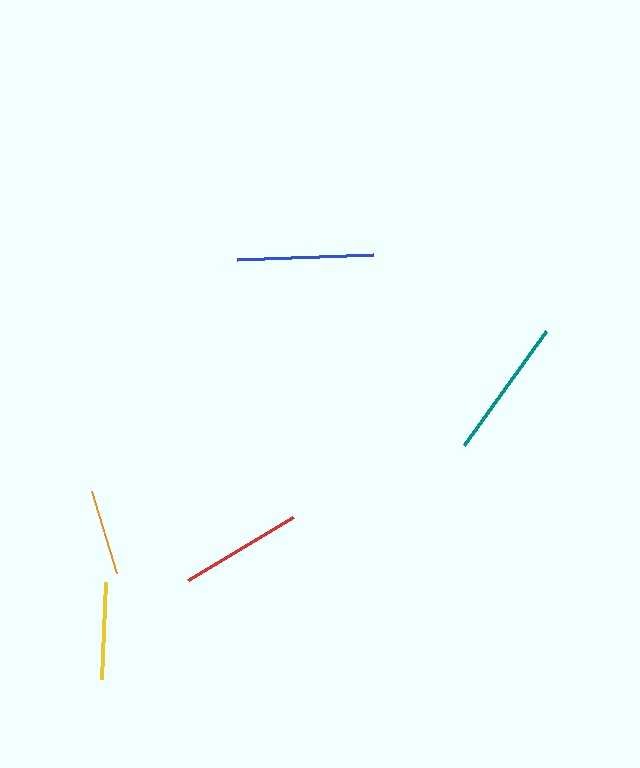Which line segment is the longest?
The teal line is the longest at approximately 140 pixels.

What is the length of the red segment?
The red segment is approximately 122 pixels long.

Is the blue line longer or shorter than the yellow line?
The blue line is longer than the yellow line.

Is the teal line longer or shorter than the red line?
The teal line is longer than the red line.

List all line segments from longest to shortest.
From longest to shortest: teal, blue, red, yellow, orange.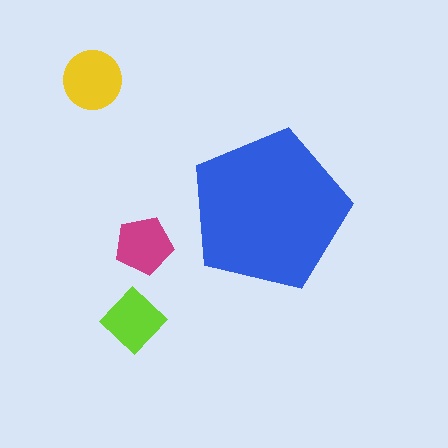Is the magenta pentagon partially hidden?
No, the magenta pentagon is fully visible.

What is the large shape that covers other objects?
A blue pentagon.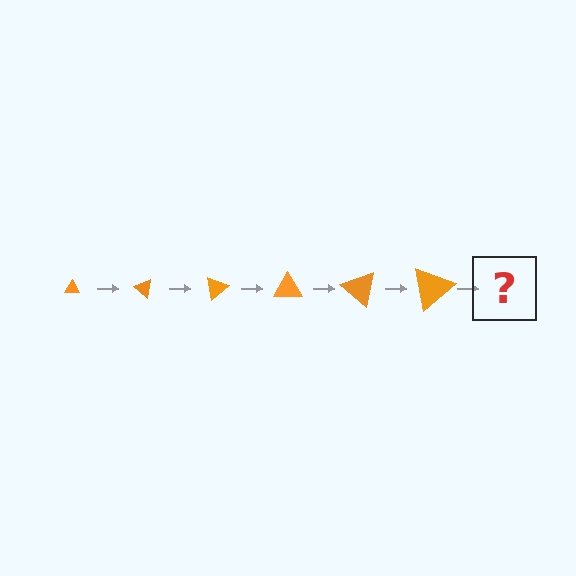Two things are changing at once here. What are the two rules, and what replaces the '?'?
The two rules are that the triangle grows larger each step and it rotates 40 degrees each step. The '?' should be a triangle, larger than the previous one and rotated 240 degrees from the start.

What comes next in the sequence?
The next element should be a triangle, larger than the previous one and rotated 240 degrees from the start.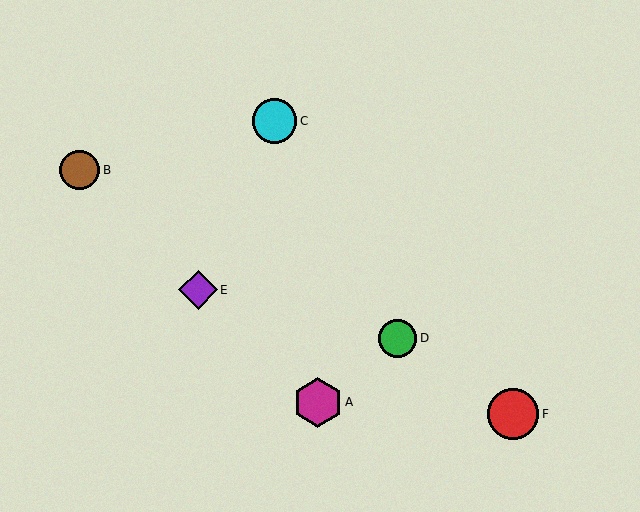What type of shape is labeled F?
Shape F is a red circle.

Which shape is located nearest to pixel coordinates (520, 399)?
The red circle (labeled F) at (513, 414) is nearest to that location.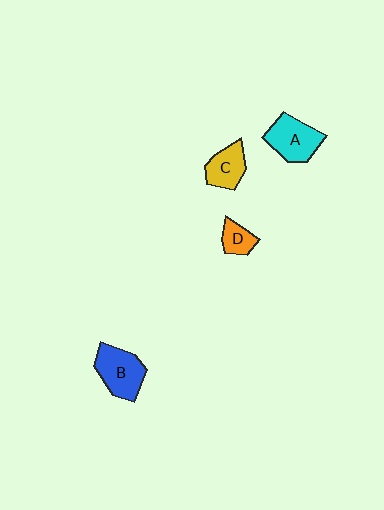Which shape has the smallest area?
Shape D (orange).